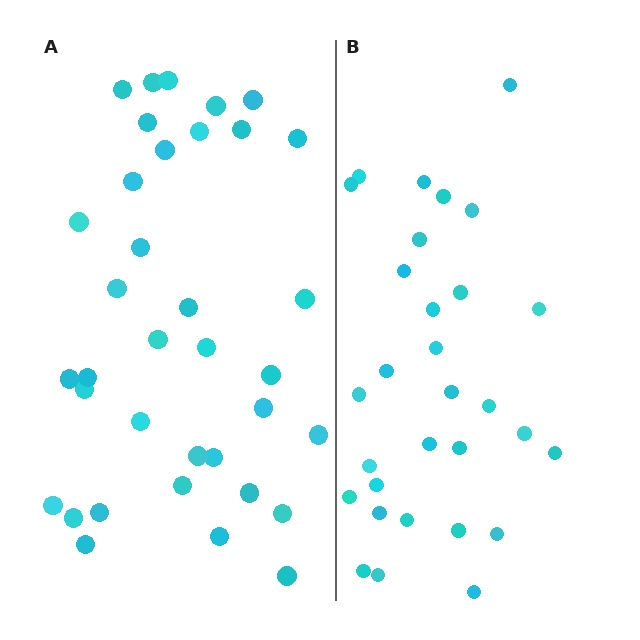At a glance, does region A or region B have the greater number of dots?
Region A (the left region) has more dots.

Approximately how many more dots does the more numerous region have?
Region A has about 6 more dots than region B.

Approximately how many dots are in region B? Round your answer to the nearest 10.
About 30 dots.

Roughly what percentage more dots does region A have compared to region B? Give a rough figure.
About 20% more.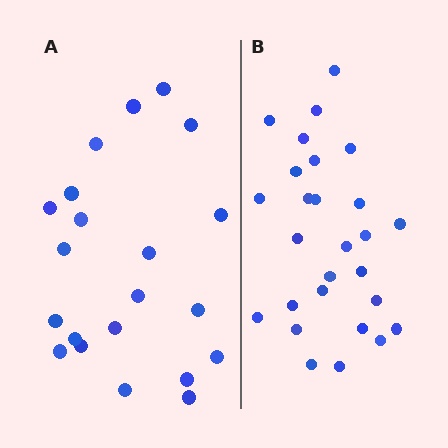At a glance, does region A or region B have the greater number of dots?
Region B (the right region) has more dots.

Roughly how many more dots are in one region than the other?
Region B has about 6 more dots than region A.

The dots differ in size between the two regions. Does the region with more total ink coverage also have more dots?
No. Region A has more total ink coverage because its dots are larger, but region B actually contains more individual dots. Total area can be misleading — the number of items is what matters here.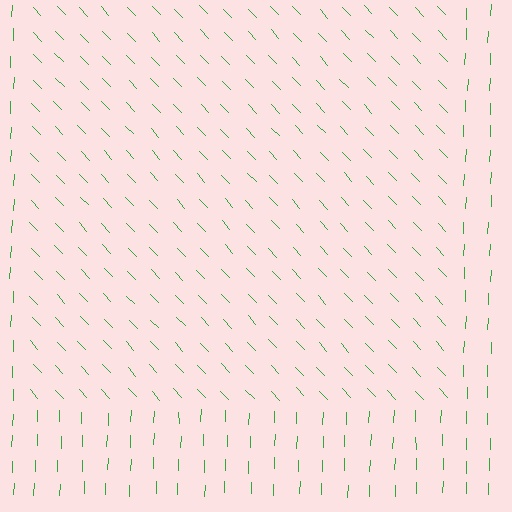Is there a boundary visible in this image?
Yes, there is a texture boundary formed by a change in line orientation.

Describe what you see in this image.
The image is filled with small green line segments. A rectangle region in the image has lines oriented differently from the surrounding lines, creating a visible texture boundary.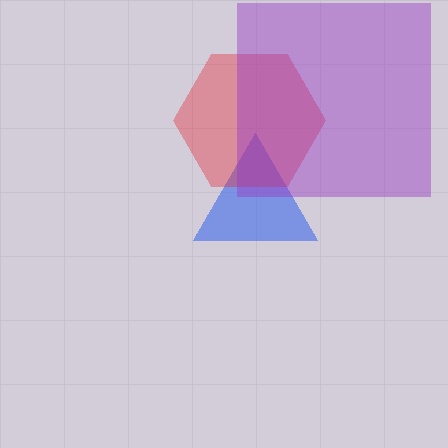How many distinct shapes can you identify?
There are 3 distinct shapes: a blue triangle, a red hexagon, a purple square.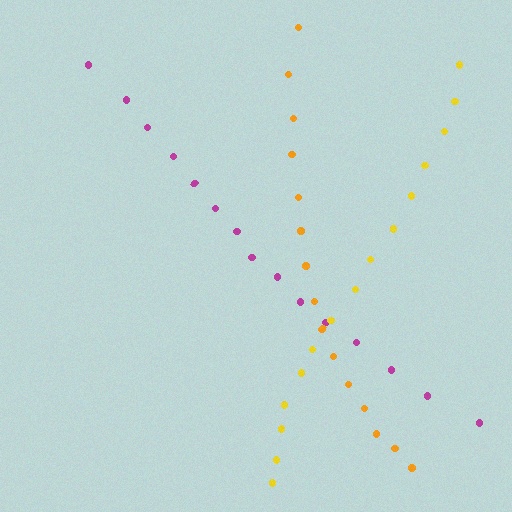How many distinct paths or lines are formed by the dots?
There are 3 distinct paths.